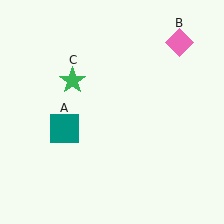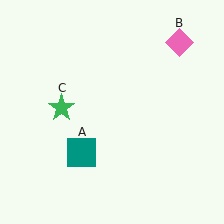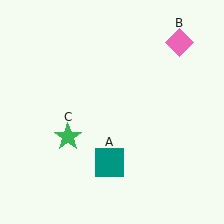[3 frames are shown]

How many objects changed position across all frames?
2 objects changed position: teal square (object A), green star (object C).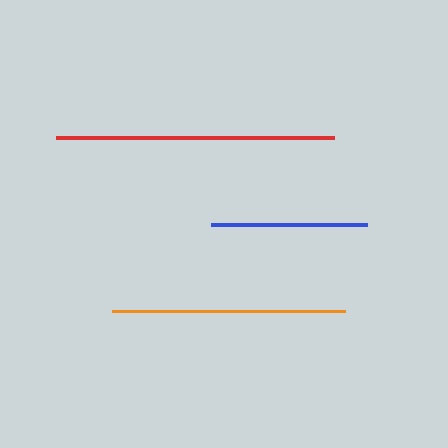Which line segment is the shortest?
The blue line is the shortest at approximately 156 pixels.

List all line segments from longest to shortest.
From longest to shortest: red, orange, blue.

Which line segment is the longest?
The red line is the longest at approximately 279 pixels.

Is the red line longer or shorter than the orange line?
The red line is longer than the orange line.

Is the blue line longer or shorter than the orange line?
The orange line is longer than the blue line.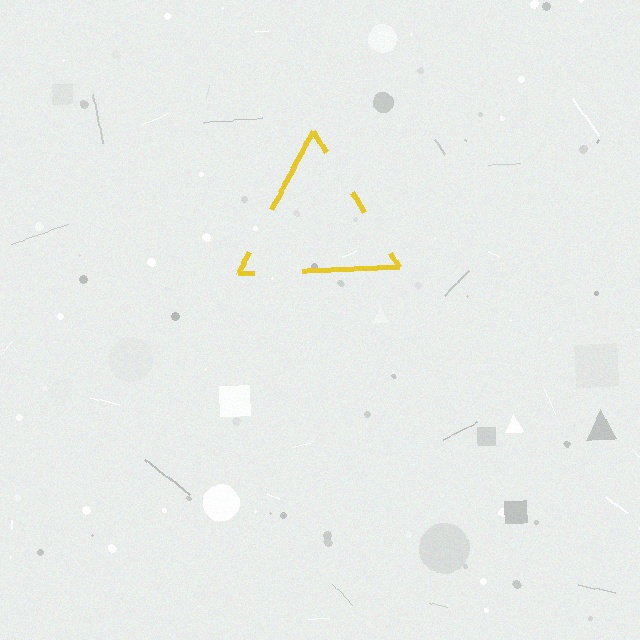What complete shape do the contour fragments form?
The contour fragments form a triangle.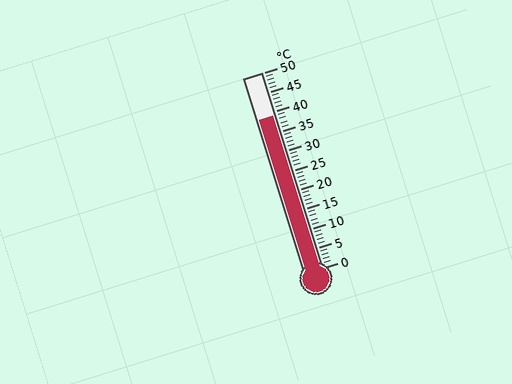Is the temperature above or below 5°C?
The temperature is above 5°C.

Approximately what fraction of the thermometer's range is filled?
The thermometer is filled to approximately 80% of its range.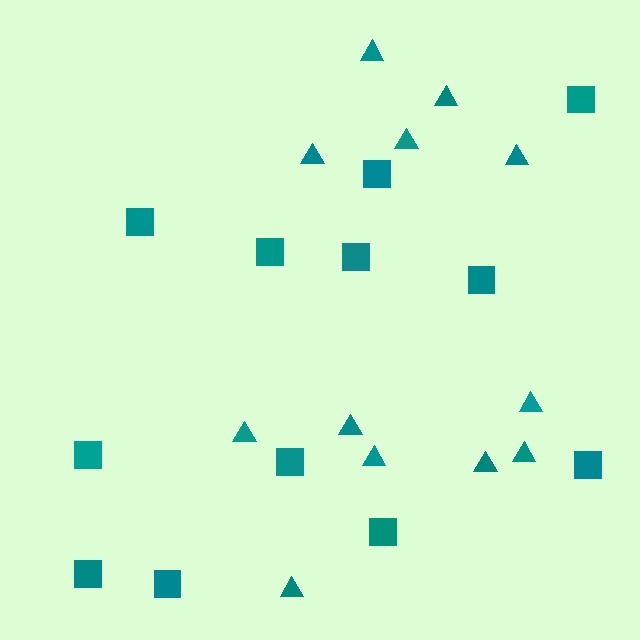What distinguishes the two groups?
There are 2 groups: one group of squares (12) and one group of triangles (12).